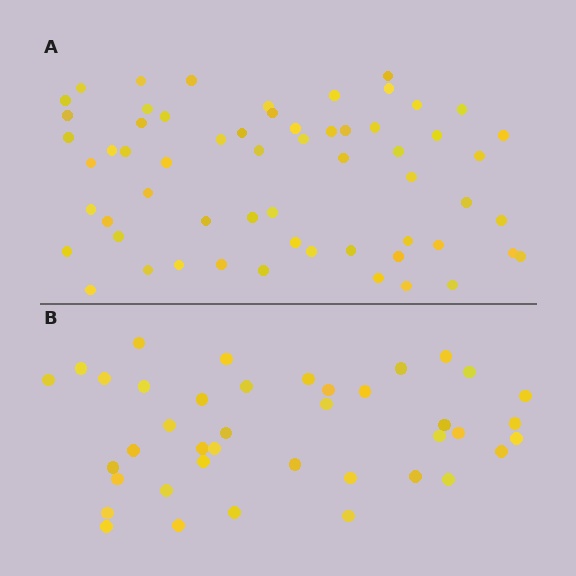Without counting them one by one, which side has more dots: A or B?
Region A (the top region) has more dots.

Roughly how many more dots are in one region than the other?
Region A has approximately 20 more dots than region B.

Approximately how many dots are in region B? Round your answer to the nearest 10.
About 40 dots.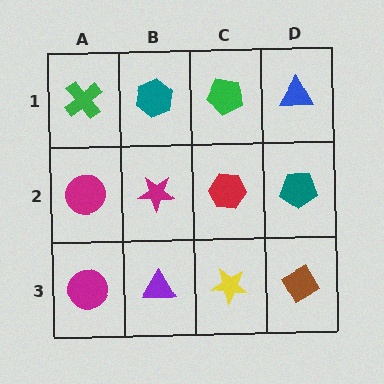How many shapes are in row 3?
4 shapes.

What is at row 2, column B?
A magenta star.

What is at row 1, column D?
A blue triangle.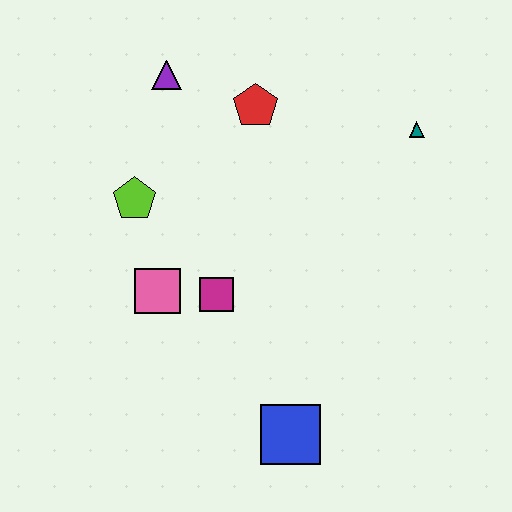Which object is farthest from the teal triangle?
The blue square is farthest from the teal triangle.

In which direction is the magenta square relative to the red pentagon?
The magenta square is below the red pentagon.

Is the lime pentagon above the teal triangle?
No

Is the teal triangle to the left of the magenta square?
No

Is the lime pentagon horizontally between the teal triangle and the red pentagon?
No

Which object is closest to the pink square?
The magenta square is closest to the pink square.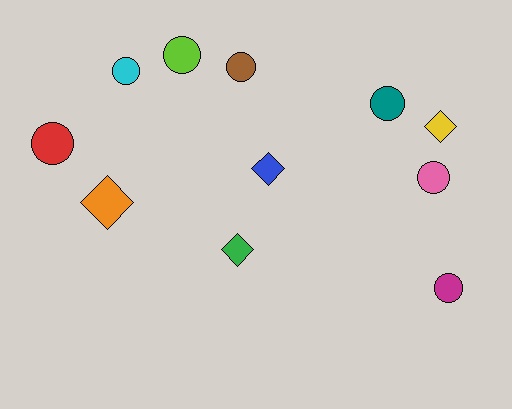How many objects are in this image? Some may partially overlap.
There are 11 objects.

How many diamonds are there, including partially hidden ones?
There are 4 diamonds.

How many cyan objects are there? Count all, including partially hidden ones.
There is 1 cyan object.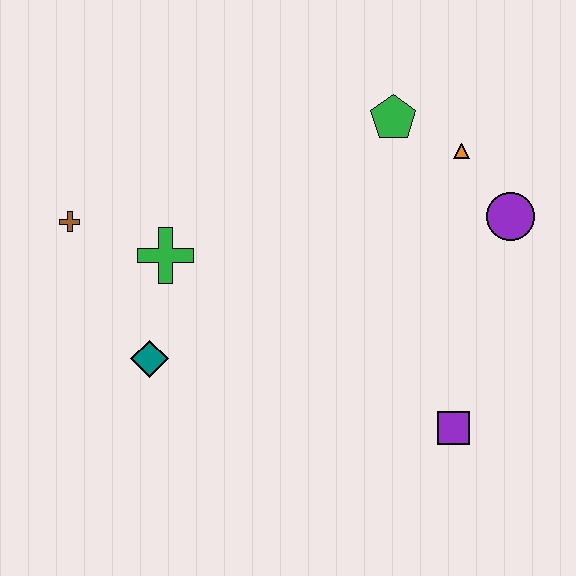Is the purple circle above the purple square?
Yes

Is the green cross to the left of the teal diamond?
No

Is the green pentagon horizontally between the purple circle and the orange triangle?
No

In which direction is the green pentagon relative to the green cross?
The green pentagon is to the right of the green cross.